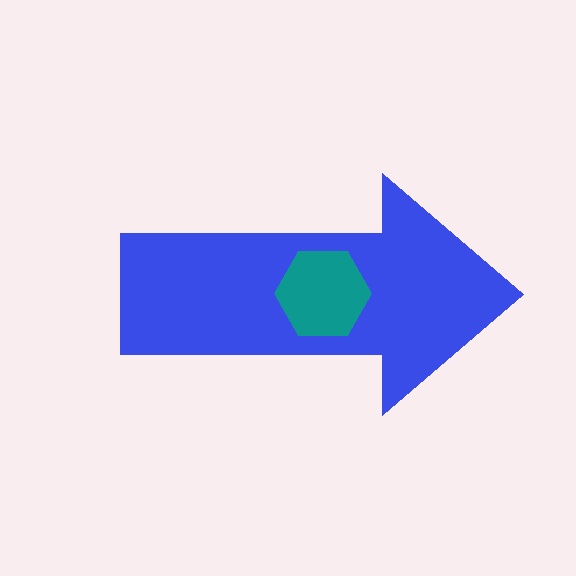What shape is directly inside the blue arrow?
The teal hexagon.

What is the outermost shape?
The blue arrow.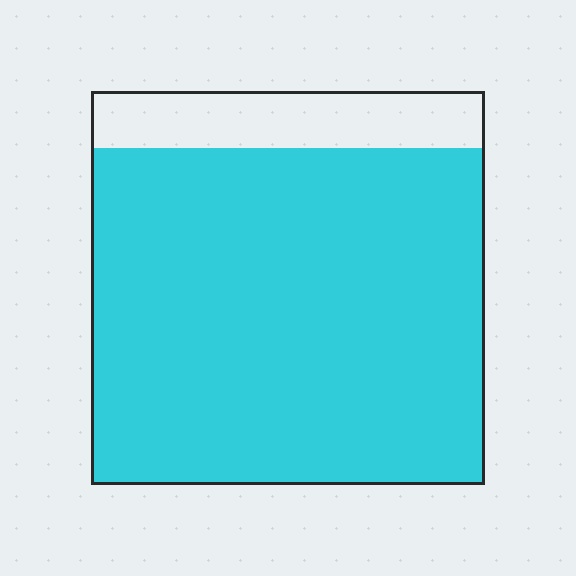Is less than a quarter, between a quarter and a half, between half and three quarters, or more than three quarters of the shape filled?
More than three quarters.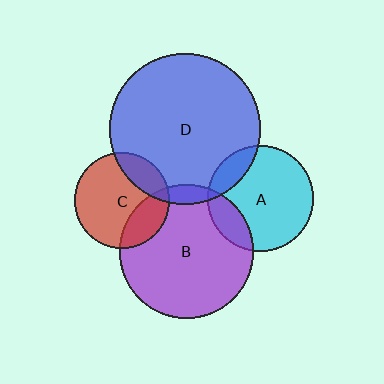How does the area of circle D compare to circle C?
Approximately 2.5 times.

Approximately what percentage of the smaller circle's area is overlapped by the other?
Approximately 20%.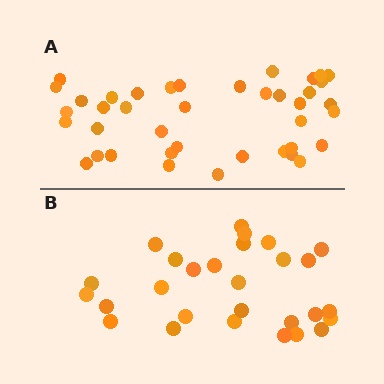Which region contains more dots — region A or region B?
Region A (the top region) has more dots.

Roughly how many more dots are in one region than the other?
Region A has roughly 12 or so more dots than region B.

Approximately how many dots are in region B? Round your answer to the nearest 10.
About 30 dots. (The exact count is 28, which rounds to 30.)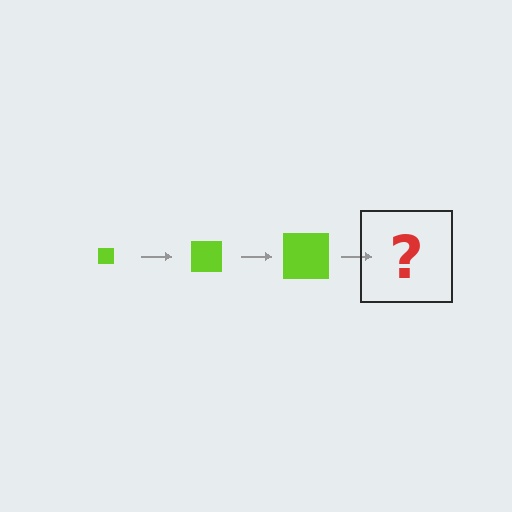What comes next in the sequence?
The next element should be a lime square, larger than the previous one.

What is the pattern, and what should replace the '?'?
The pattern is that the square gets progressively larger each step. The '?' should be a lime square, larger than the previous one.